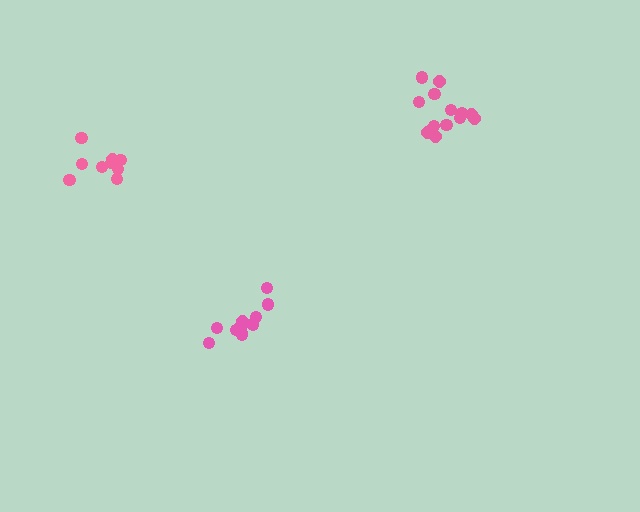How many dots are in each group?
Group 1: 14 dots, Group 2: 9 dots, Group 3: 12 dots (35 total).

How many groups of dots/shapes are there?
There are 3 groups.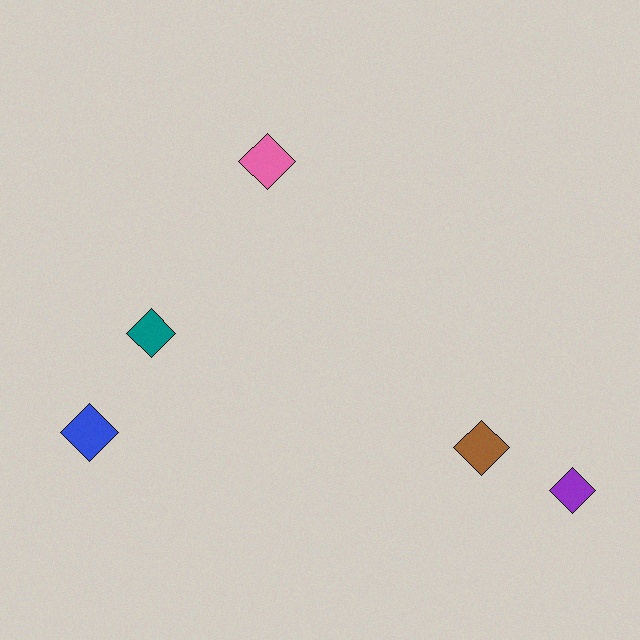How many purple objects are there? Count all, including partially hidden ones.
There is 1 purple object.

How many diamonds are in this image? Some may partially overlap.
There are 5 diamonds.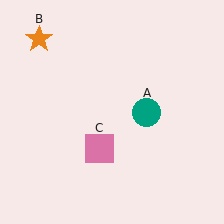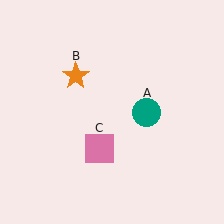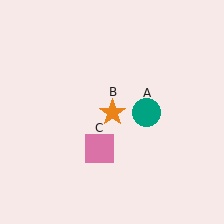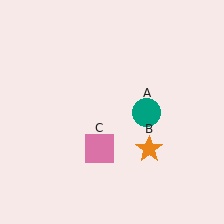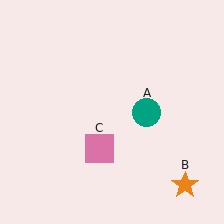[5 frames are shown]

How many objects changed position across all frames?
1 object changed position: orange star (object B).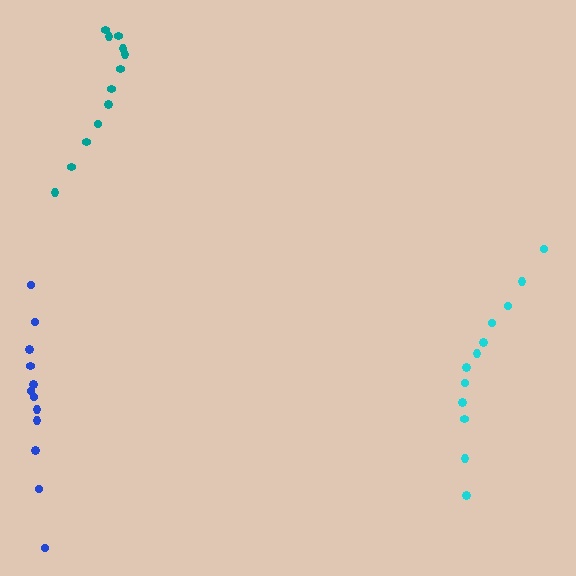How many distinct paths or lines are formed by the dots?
There are 3 distinct paths.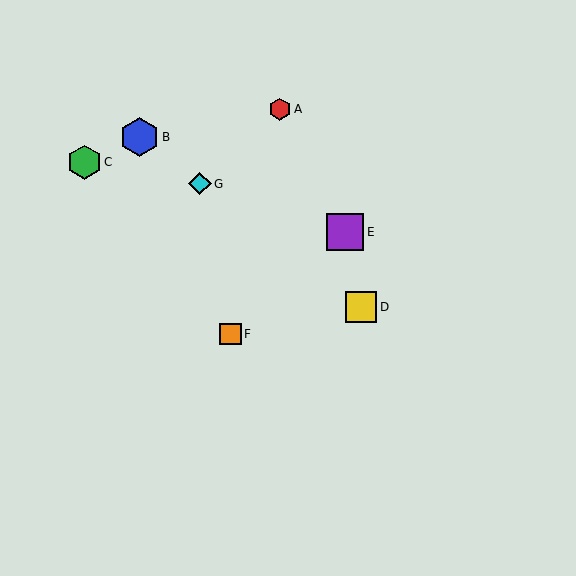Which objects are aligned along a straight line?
Objects B, D, G are aligned along a straight line.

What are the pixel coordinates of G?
Object G is at (200, 184).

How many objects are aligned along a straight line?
3 objects (B, D, G) are aligned along a straight line.